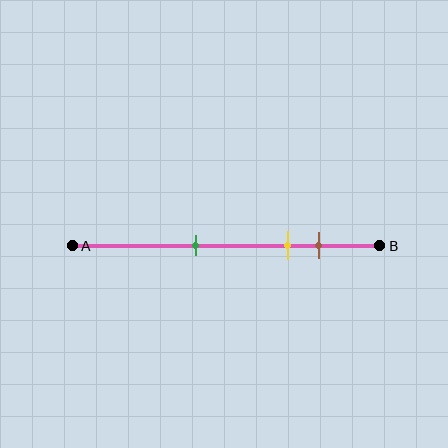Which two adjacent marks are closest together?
The yellow and brown marks are the closest adjacent pair.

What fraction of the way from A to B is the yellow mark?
The yellow mark is approximately 70% (0.7) of the way from A to B.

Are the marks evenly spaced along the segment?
No, the marks are not evenly spaced.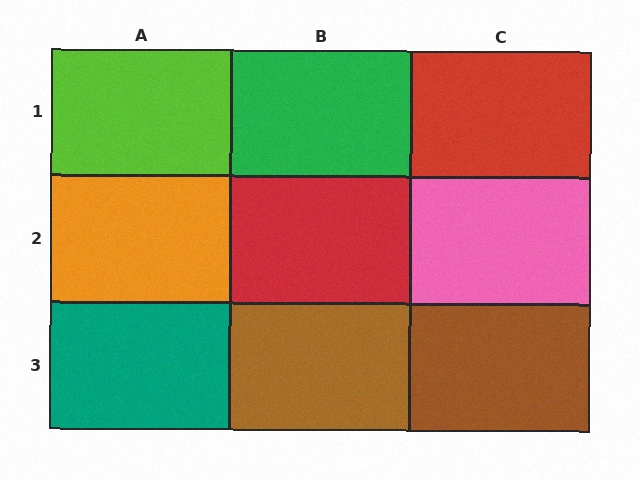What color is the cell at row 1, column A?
Lime.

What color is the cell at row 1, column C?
Red.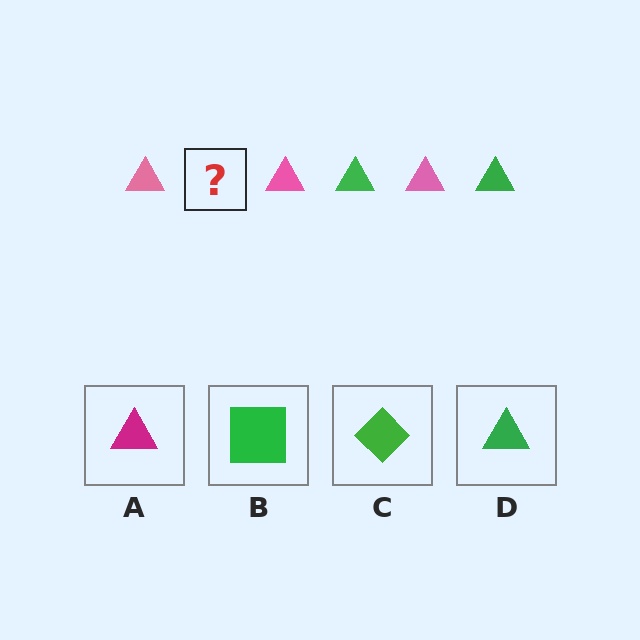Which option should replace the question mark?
Option D.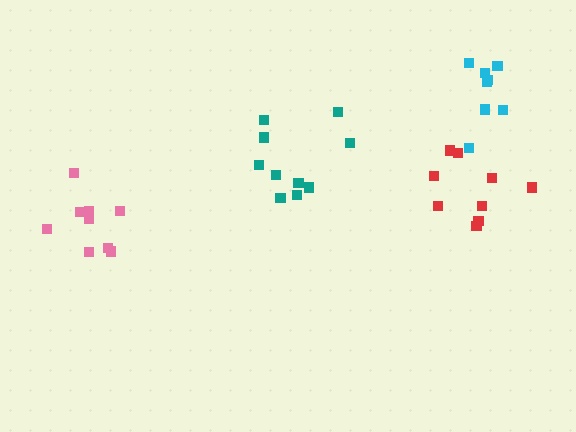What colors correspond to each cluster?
The clusters are colored: teal, pink, cyan, red.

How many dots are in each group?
Group 1: 10 dots, Group 2: 9 dots, Group 3: 8 dots, Group 4: 9 dots (36 total).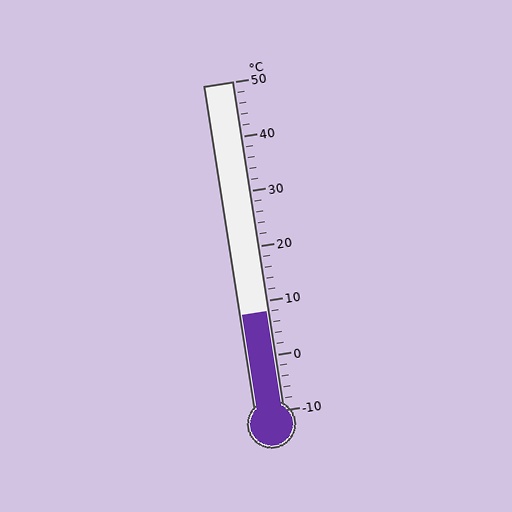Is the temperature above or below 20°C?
The temperature is below 20°C.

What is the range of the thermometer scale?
The thermometer scale ranges from -10°C to 50°C.